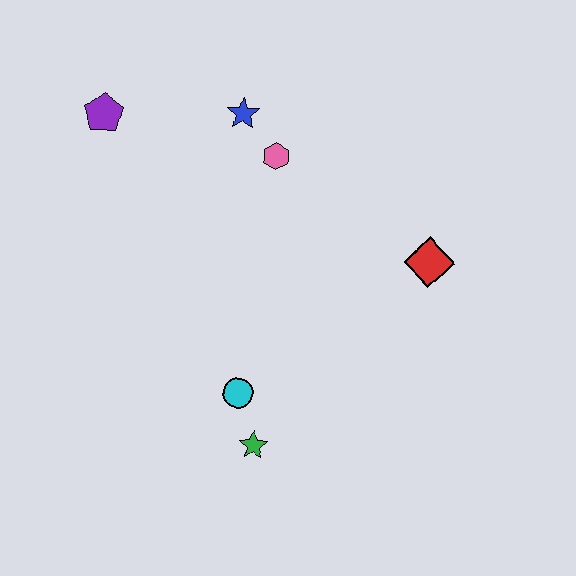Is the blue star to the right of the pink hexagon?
No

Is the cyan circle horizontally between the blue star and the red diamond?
Yes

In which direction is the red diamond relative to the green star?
The red diamond is above the green star.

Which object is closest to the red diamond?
The pink hexagon is closest to the red diamond.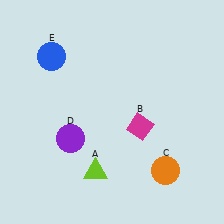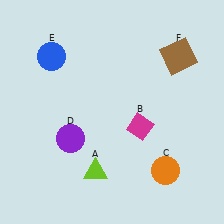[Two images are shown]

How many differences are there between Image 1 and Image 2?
There is 1 difference between the two images.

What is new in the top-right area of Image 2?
A brown square (F) was added in the top-right area of Image 2.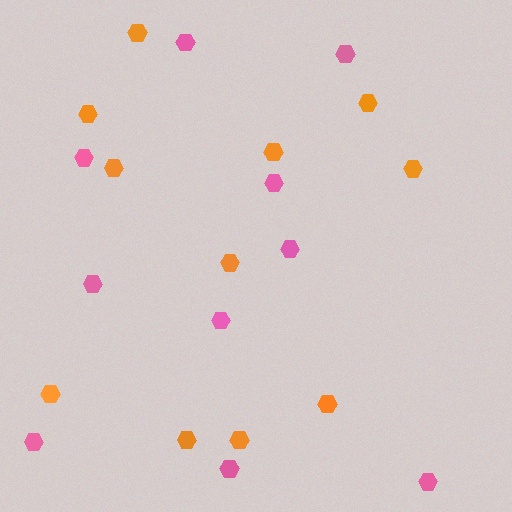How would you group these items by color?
There are 2 groups: one group of orange hexagons (11) and one group of pink hexagons (10).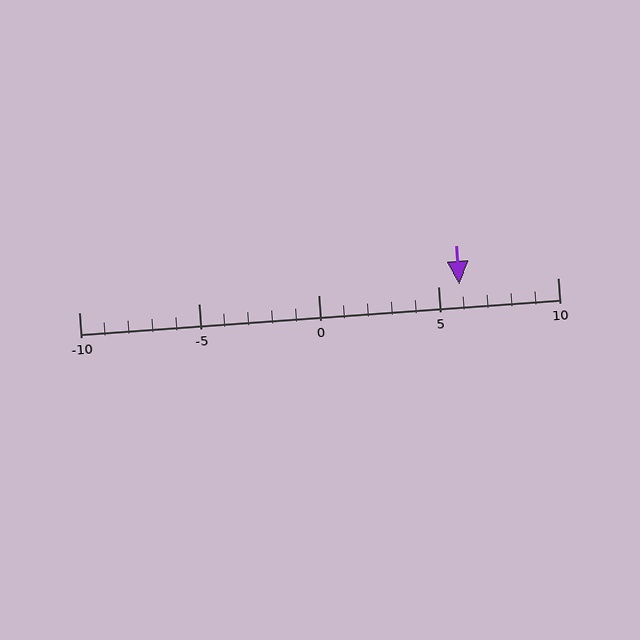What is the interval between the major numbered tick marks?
The major tick marks are spaced 5 units apart.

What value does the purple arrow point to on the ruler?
The purple arrow points to approximately 6.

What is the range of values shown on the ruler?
The ruler shows values from -10 to 10.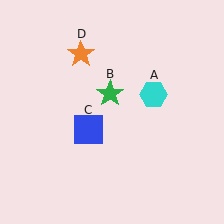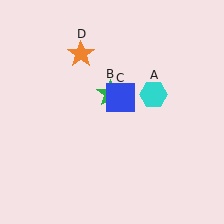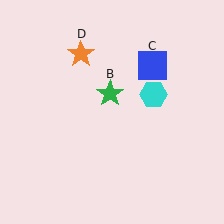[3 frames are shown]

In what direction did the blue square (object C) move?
The blue square (object C) moved up and to the right.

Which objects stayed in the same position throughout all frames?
Cyan hexagon (object A) and green star (object B) and orange star (object D) remained stationary.